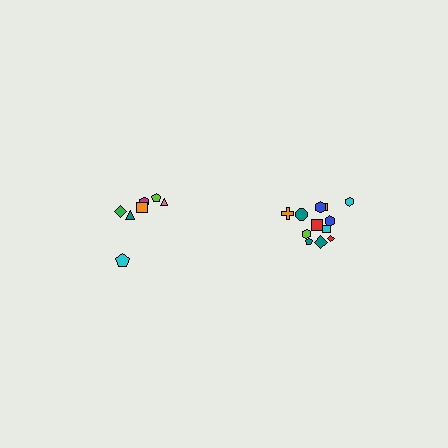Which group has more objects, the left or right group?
The right group.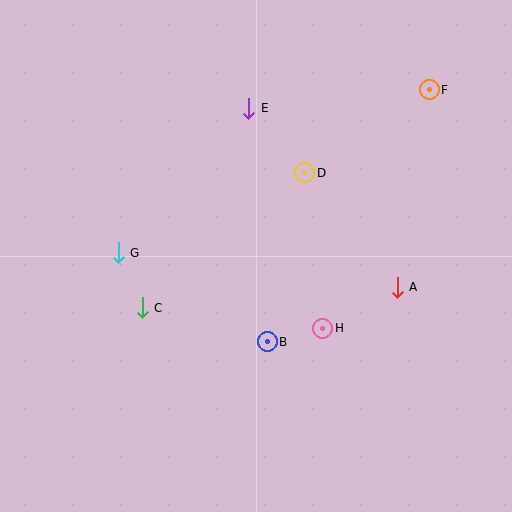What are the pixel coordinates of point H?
Point H is at (323, 328).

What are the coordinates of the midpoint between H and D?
The midpoint between H and D is at (314, 250).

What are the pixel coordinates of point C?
Point C is at (142, 308).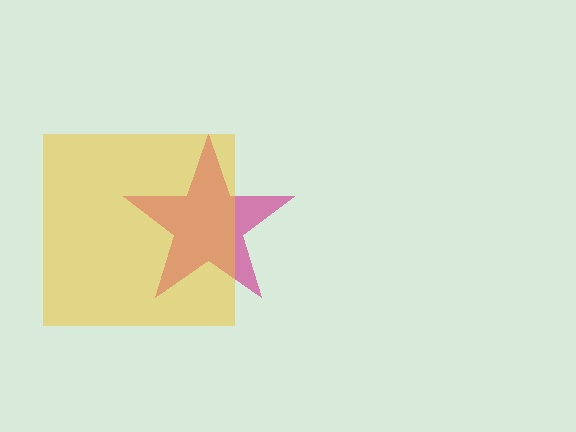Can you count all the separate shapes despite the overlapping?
Yes, there are 2 separate shapes.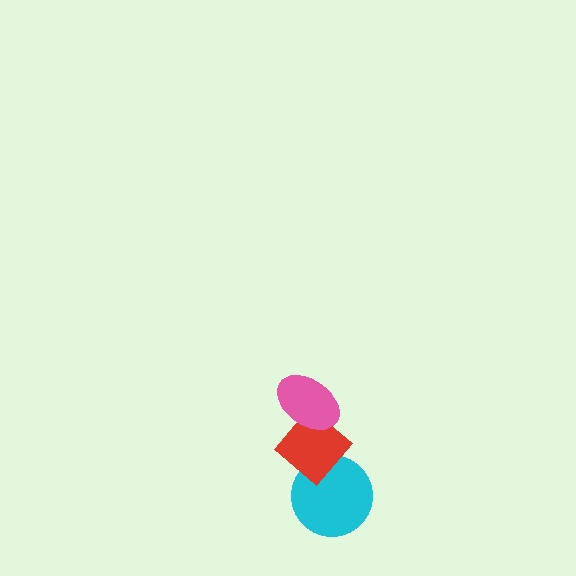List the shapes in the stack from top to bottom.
From top to bottom: the pink ellipse, the red diamond, the cyan circle.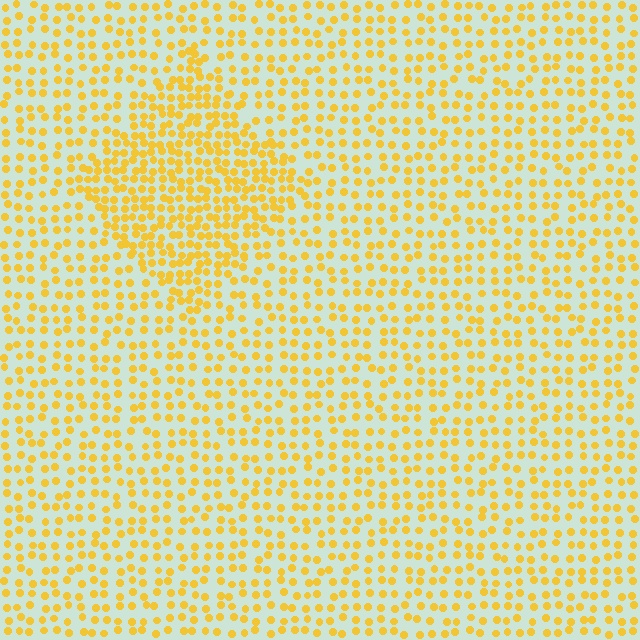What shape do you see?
I see a diamond.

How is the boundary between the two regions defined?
The boundary is defined by a change in element density (approximately 1.8x ratio). All elements are the same color, size, and shape.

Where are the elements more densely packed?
The elements are more densely packed inside the diamond boundary.